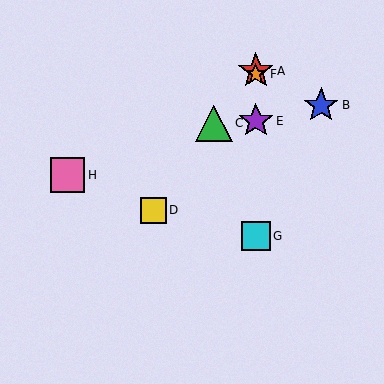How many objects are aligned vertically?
4 objects (A, E, F, G) are aligned vertically.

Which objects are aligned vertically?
Objects A, E, F, G are aligned vertically.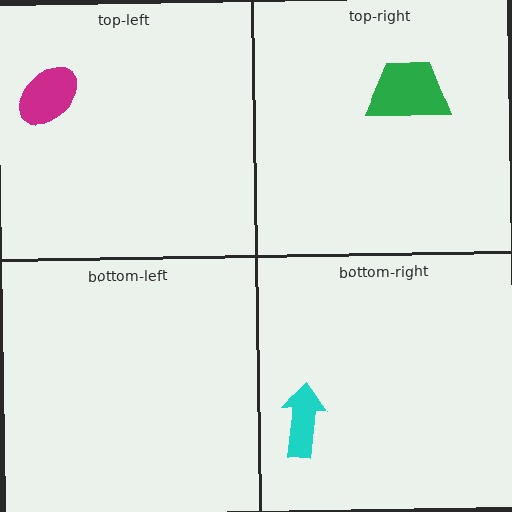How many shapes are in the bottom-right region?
1.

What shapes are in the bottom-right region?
The cyan arrow.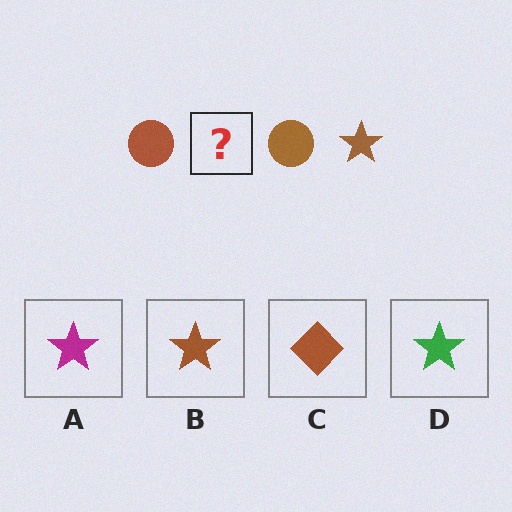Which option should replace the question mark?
Option B.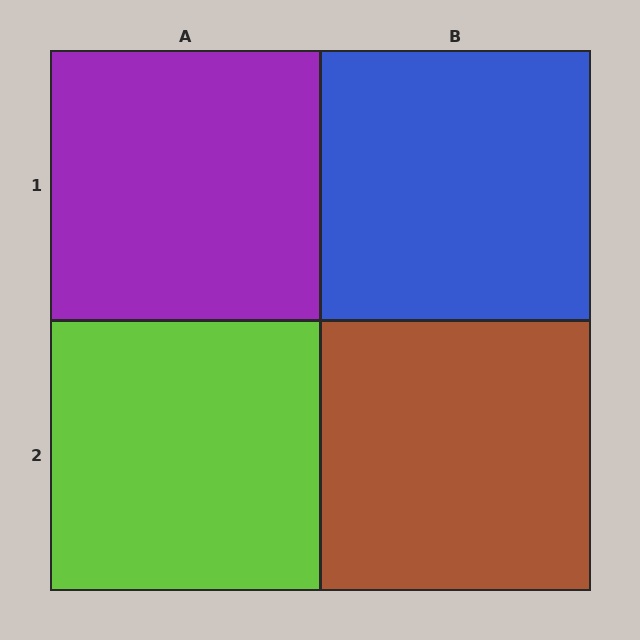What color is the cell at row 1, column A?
Purple.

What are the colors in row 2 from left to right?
Lime, brown.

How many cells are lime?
1 cell is lime.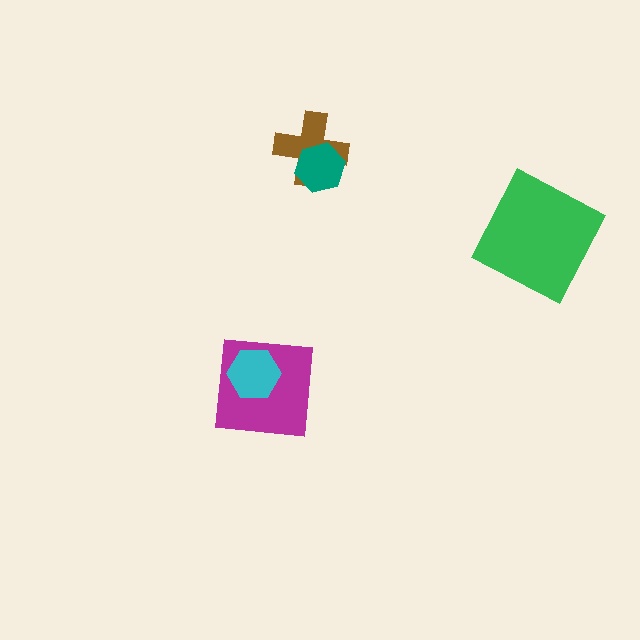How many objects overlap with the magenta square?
1 object overlaps with the magenta square.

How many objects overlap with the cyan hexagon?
1 object overlaps with the cyan hexagon.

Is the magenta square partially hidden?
Yes, it is partially covered by another shape.